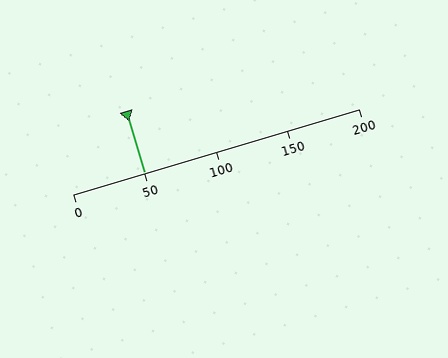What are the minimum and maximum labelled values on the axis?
The axis runs from 0 to 200.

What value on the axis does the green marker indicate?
The marker indicates approximately 50.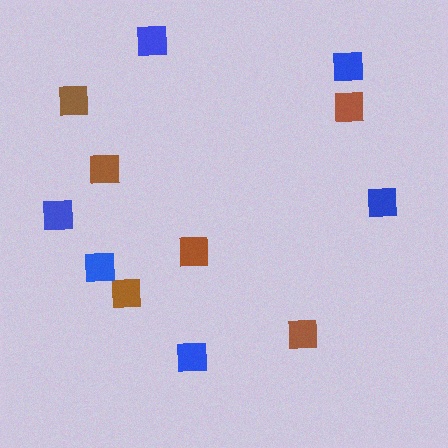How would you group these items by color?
There are 2 groups: one group of brown squares (6) and one group of blue squares (6).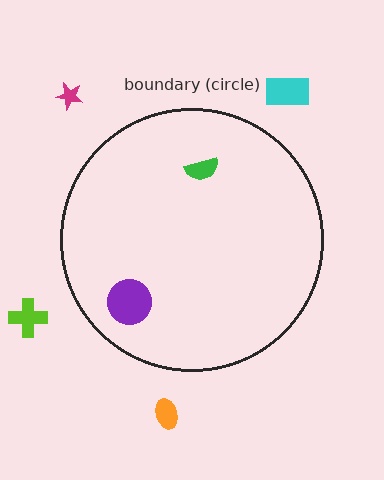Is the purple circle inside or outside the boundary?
Inside.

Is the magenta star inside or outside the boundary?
Outside.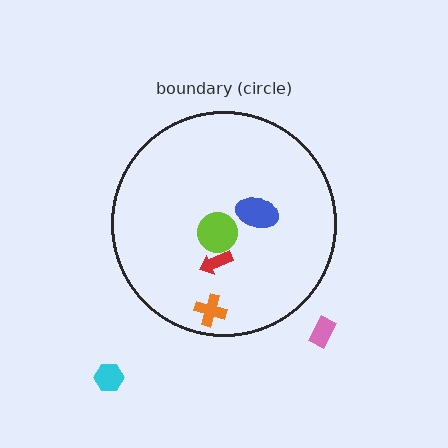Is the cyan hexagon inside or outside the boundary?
Outside.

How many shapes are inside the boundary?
4 inside, 2 outside.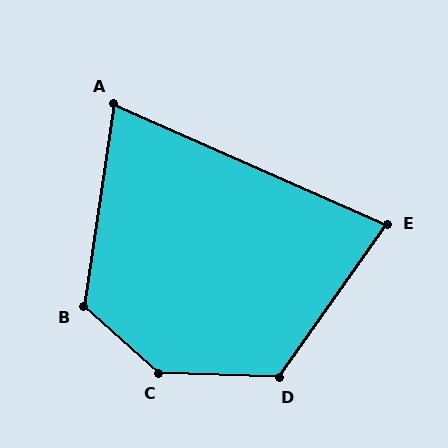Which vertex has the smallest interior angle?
A, at approximately 75 degrees.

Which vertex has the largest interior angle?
C, at approximately 140 degrees.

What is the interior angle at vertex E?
Approximately 79 degrees (acute).